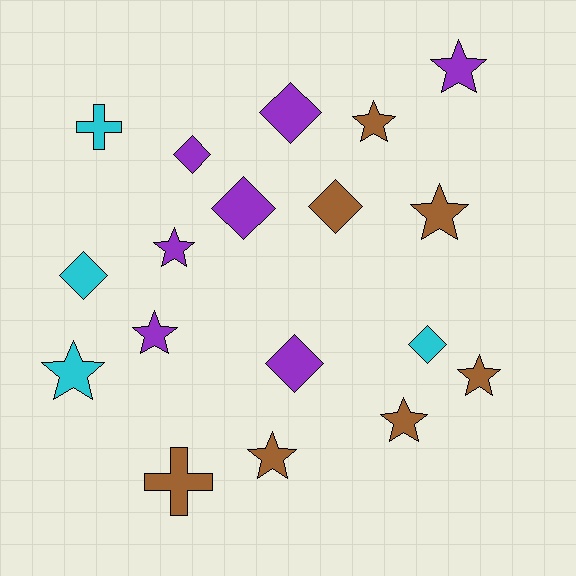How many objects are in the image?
There are 18 objects.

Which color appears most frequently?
Brown, with 7 objects.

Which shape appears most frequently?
Star, with 9 objects.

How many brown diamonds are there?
There is 1 brown diamond.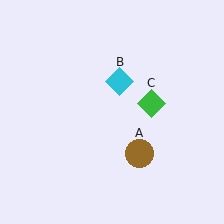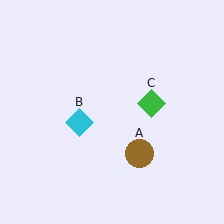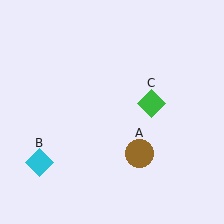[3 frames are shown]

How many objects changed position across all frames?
1 object changed position: cyan diamond (object B).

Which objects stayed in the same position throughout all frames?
Brown circle (object A) and green diamond (object C) remained stationary.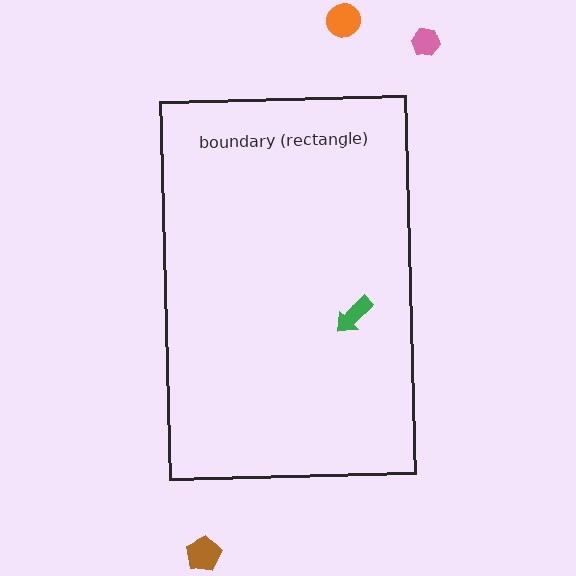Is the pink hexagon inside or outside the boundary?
Outside.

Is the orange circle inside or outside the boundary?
Outside.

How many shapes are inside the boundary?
1 inside, 3 outside.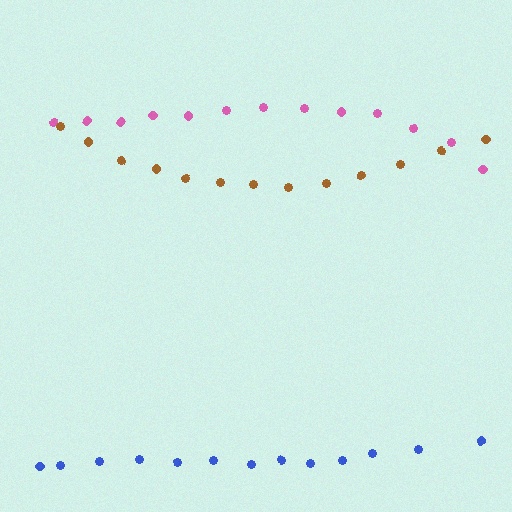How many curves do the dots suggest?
There are 3 distinct paths.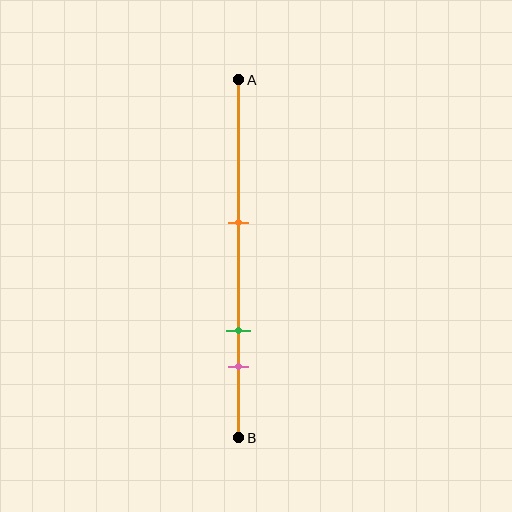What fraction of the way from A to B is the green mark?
The green mark is approximately 70% (0.7) of the way from A to B.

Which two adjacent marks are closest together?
The green and pink marks are the closest adjacent pair.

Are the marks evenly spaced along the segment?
No, the marks are not evenly spaced.